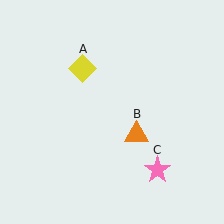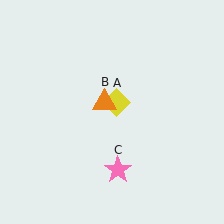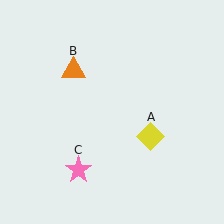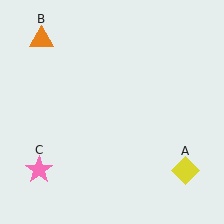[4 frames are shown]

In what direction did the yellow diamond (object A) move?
The yellow diamond (object A) moved down and to the right.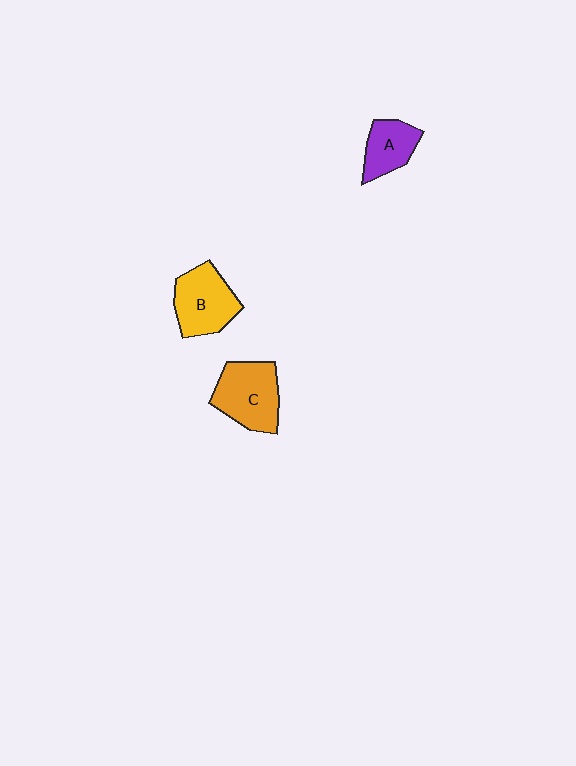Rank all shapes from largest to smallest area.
From largest to smallest: C (orange), B (yellow), A (purple).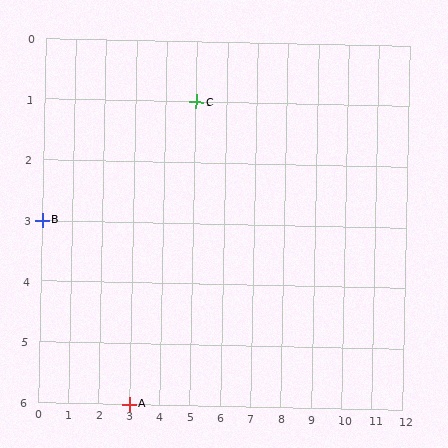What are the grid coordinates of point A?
Point A is at grid coordinates (3, 6).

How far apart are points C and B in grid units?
Points C and B are 5 columns and 2 rows apart (about 5.4 grid units diagonally).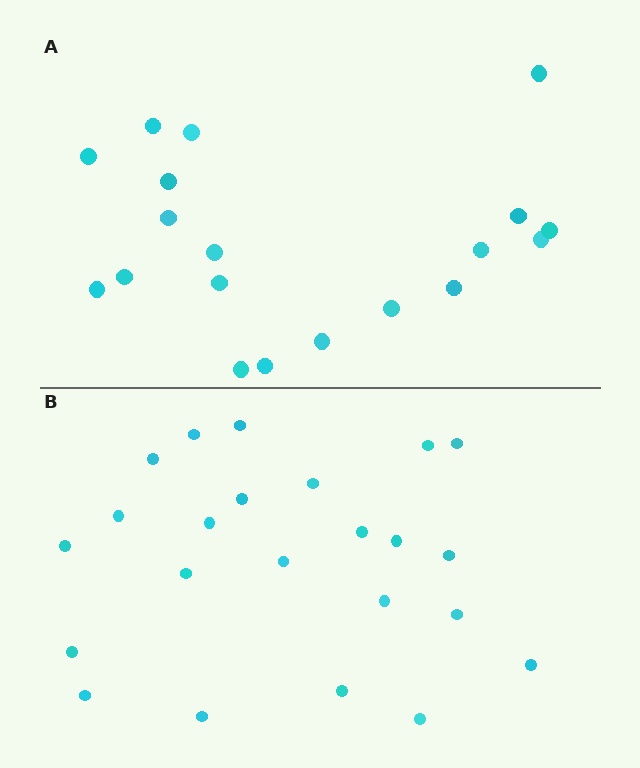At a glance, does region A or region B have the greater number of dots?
Region B (the bottom region) has more dots.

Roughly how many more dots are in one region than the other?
Region B has about 4 more dots than region A.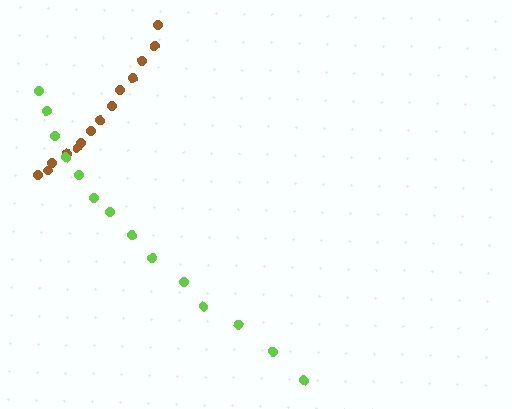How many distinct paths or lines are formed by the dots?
There are 2 distinct paths.